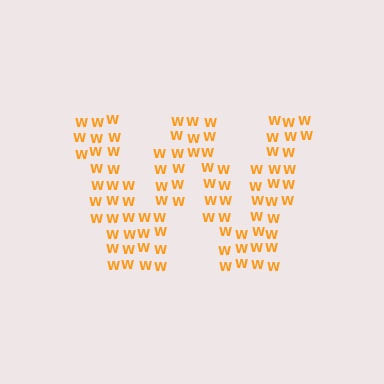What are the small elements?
The small elements are letter W's.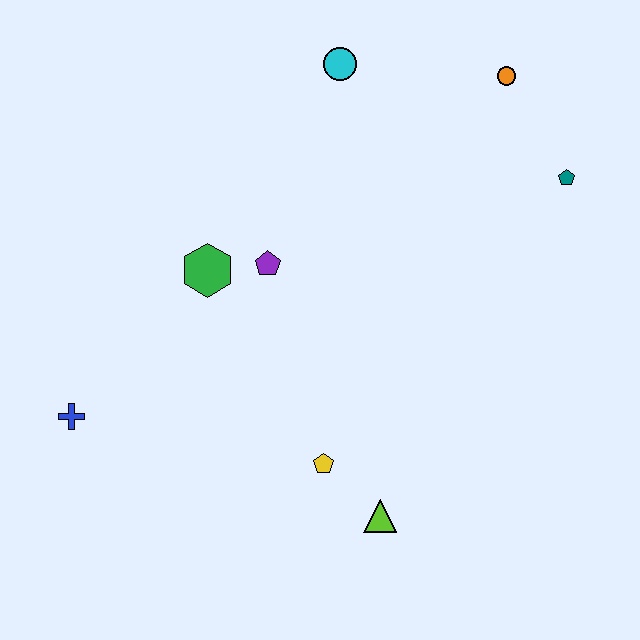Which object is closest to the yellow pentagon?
The lime triangle is closest to the yellow pentagon.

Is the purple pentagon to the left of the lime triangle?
Yes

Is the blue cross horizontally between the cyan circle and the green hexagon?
No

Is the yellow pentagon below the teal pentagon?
Yes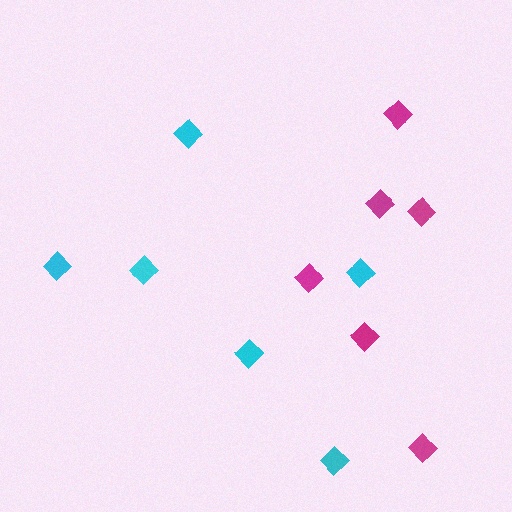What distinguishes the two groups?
There are 2 groups: one group of magenta diamonds (6) and one group of cyan diamonds (6).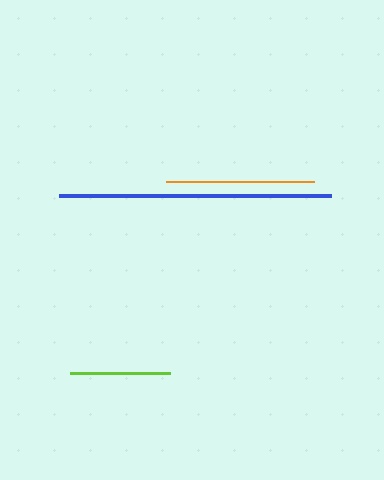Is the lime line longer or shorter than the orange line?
The orange line is longer than the lime line.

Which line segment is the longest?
The blue line is the longest at approximately 272 pixels.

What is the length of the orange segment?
The orange segment is approximately 149 pixels long.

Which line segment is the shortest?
The lime line is the shortest at approximately 101 pixels.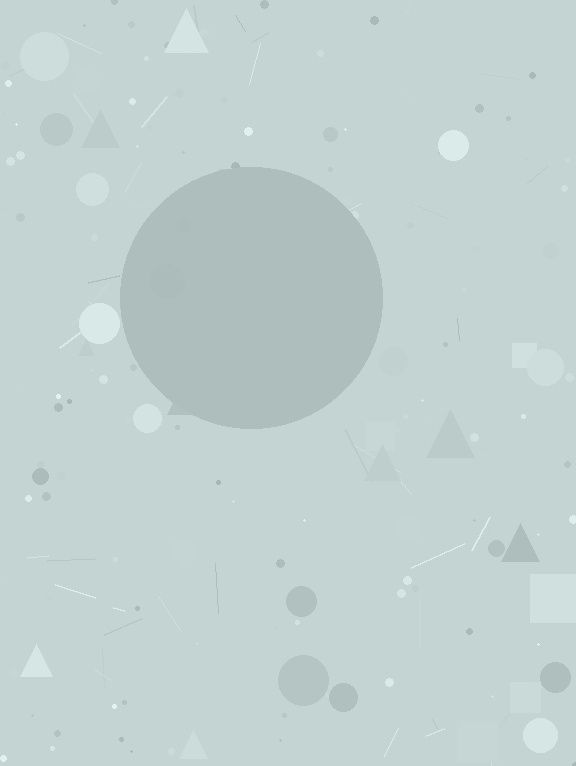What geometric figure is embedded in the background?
A circle is embedded in the background.